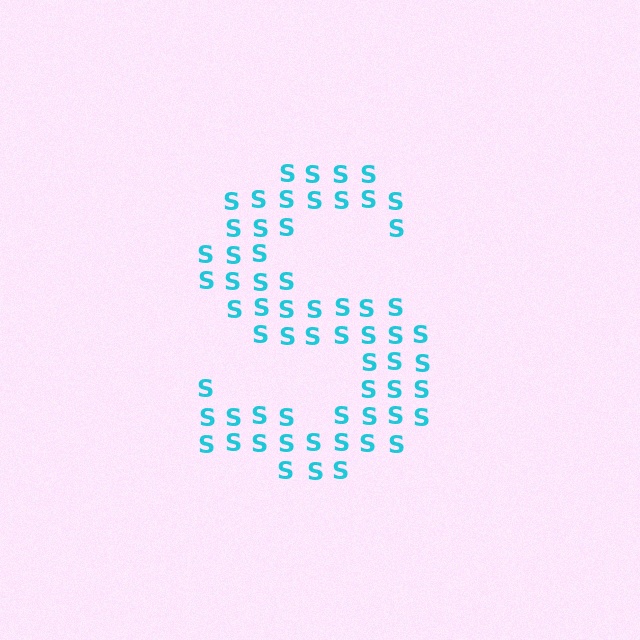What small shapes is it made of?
It is made of small letter S's.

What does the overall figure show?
The overall figure shows the letter S.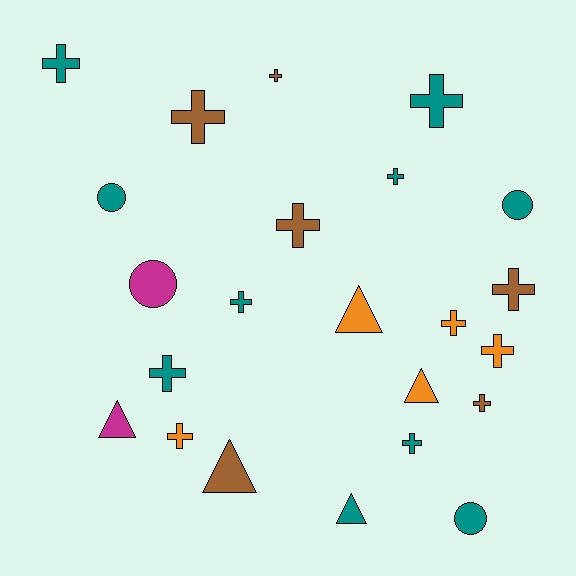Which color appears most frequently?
Teal, with 10 objects.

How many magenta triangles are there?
There is 1 magenta triangle.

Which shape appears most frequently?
Cross, with 14 objects.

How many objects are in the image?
There are 23 objects.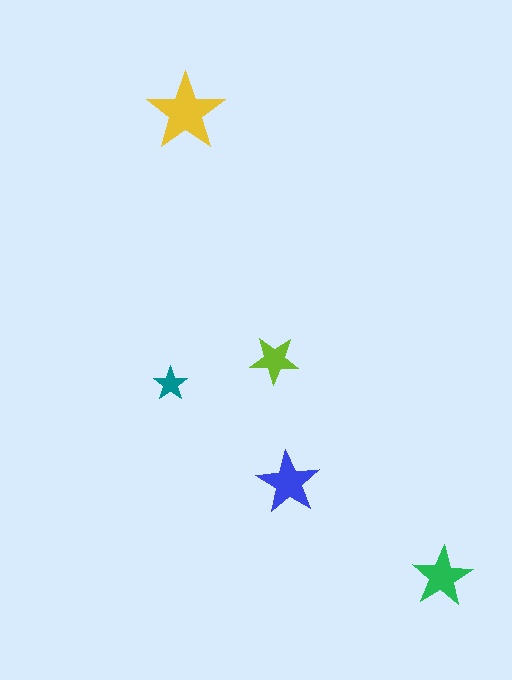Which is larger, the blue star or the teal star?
The blue one.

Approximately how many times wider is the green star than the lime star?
About 1.5 times wider.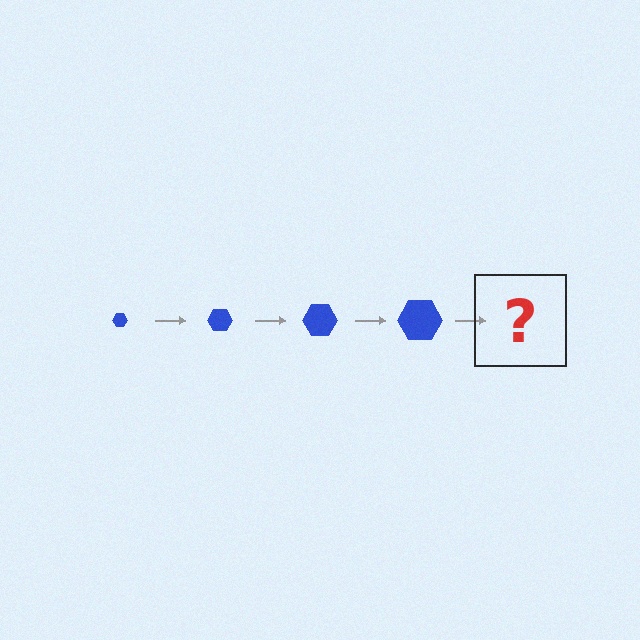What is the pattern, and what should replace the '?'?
The pattern is that the hexagon gets progressively larger each step. The '?' should be a blue hexagon, larger than the previous one.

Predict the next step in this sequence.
The next step is a blue hexagon, larger than the previous one.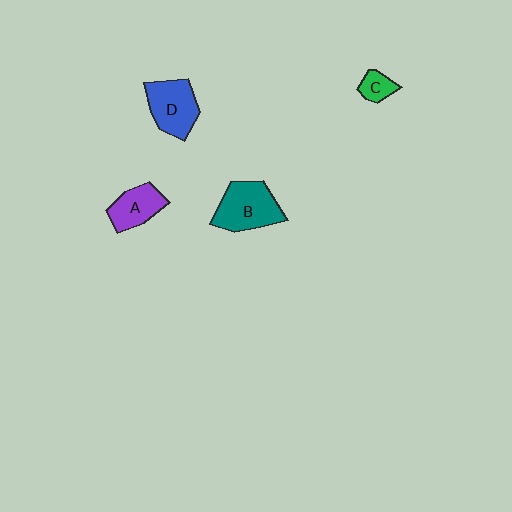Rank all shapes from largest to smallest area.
From largest to smallest: B (teal), D (blue), A (purple), C (green).